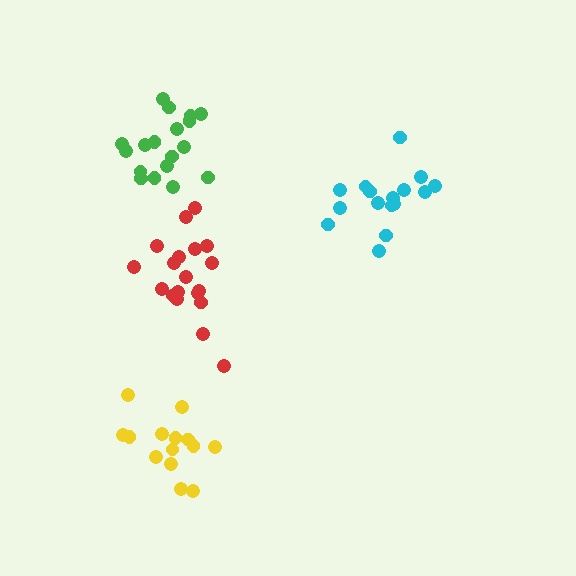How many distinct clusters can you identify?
There are 4 distinct clusters.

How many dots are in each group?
Group 1: 18 dots, Group 2: 19 dots, Group 3: 14 dots, Group 4: 16 dots (67 total).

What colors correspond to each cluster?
The clusters are colored: green, red, yellow, cyan.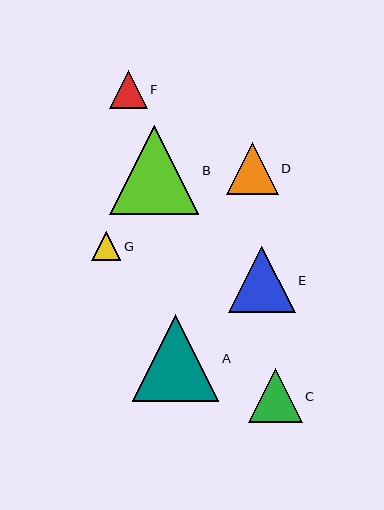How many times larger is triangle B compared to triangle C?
Triangle B is approximately 1.7 times the size of triangle C.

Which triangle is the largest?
Triangle B is the largest with a size of approximately 89 pixels.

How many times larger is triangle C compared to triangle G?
Triangle C is approximately 1.9 times the size of triangle G.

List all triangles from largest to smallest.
From largest to smallest: B, A, E, C, D, F, G.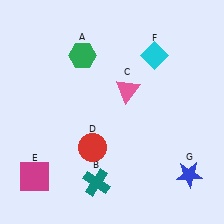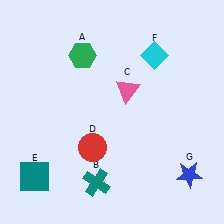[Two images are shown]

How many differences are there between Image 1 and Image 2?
There is 1 difference between the two images.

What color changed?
The square (E) changed from magenta in Image 1 to teal in Image 2.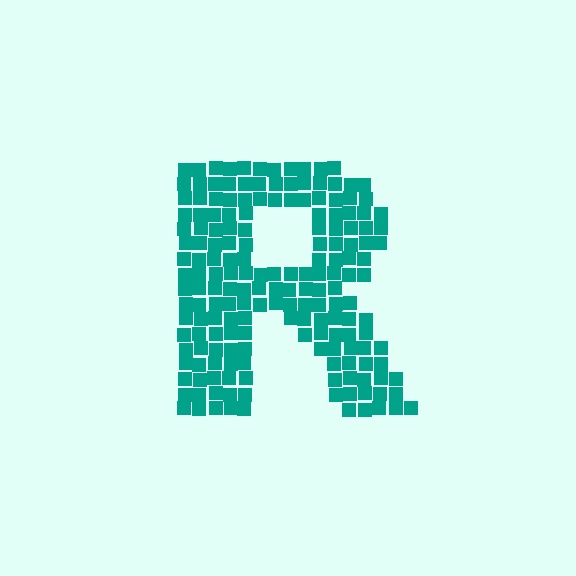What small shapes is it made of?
It is made of small squares.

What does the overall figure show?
The overall figure shows the letter R.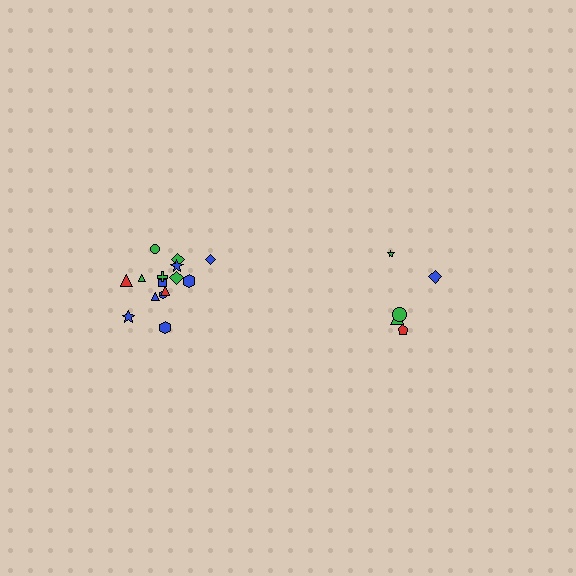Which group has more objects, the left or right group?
The left group.